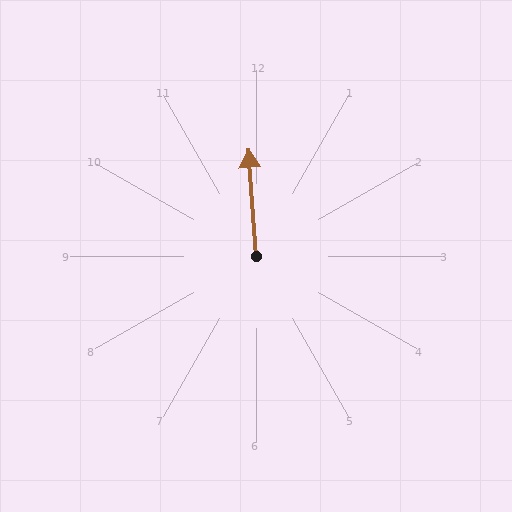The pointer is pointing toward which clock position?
Roughly 12 o'clock.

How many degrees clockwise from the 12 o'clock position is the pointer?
Approximately 356 degrees.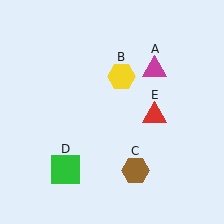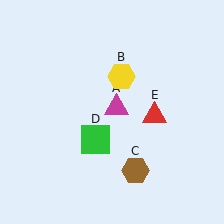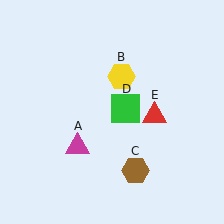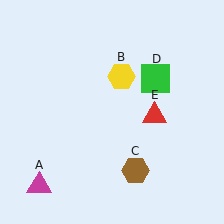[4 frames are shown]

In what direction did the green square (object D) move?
The green square (object D) moved up and to the right.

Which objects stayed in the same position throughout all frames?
Yellow hexagon (object B) and brown hexagon (object C) and red triangle (object E) remained stationary.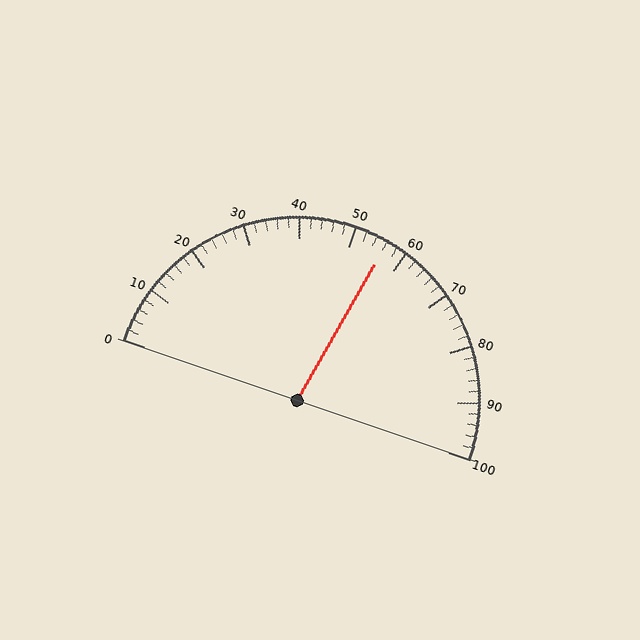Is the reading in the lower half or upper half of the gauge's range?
The reading is in the upper half of the range (0 to 100).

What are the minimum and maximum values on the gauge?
The gauge ranges from 0 to 100.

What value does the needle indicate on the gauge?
The needle indicates approximately 56.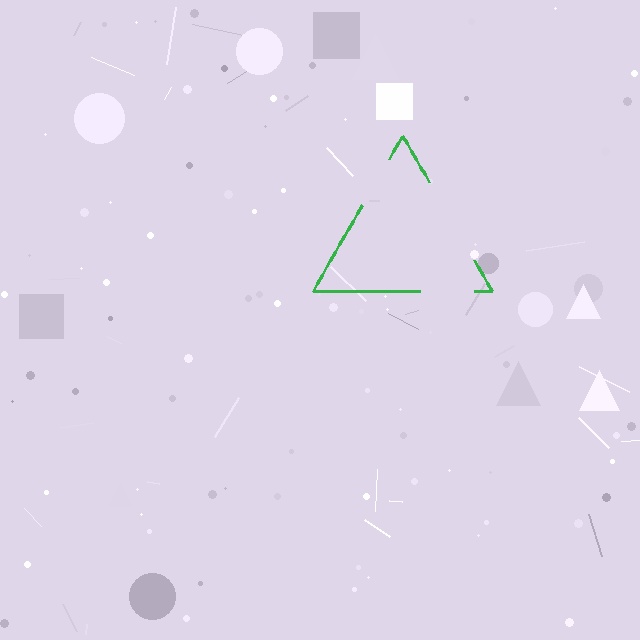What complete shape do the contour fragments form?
The contour fragments form a triangle.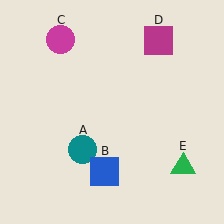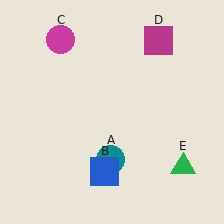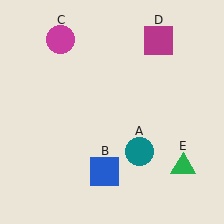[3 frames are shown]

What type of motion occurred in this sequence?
The teal circle (object A) rotated counterclockwise around the center of the scene.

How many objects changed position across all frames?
1 object changed position: teal circle (object A).